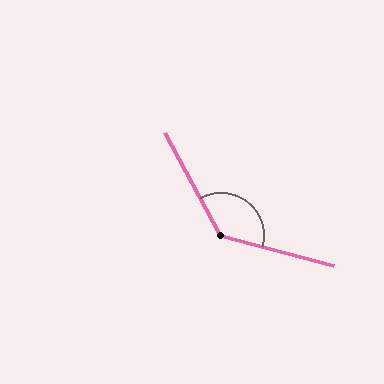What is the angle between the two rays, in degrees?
Approximately 134 degrees.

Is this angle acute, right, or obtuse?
It is obtuse.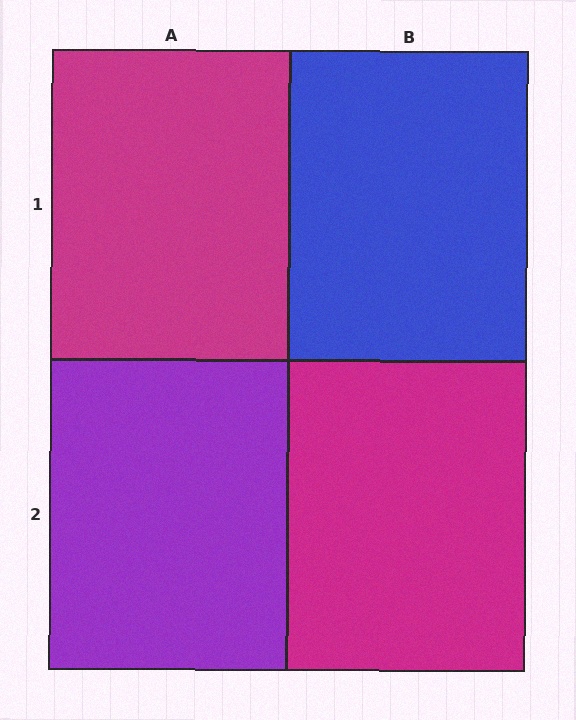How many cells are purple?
1 cell is purple.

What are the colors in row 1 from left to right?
Magenta, blue.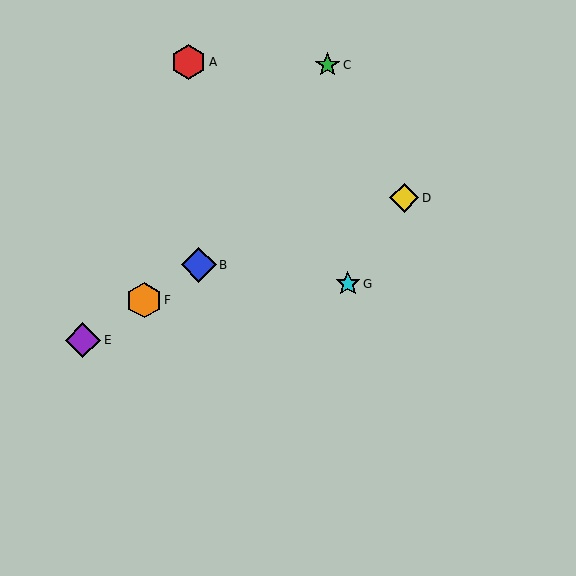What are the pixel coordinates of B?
Object B is at (199, 265).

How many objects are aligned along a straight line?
3 objects (B, E, F) are aligned along a straight line.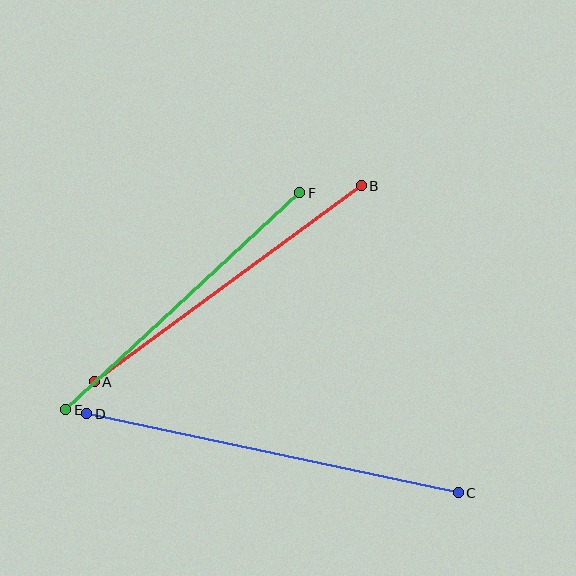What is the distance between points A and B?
The distance is approximately 331 pixels.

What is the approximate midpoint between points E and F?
The midpoint is at approximately (183, 301) pixels.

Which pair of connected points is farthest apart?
Points C and D are farthest apart.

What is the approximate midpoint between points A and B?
The midpoint is at approximately (228, 284) pixels.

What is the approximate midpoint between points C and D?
The midpoint is at approximately (273, 453) pixels.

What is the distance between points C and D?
The distance is approximately 380 pixels.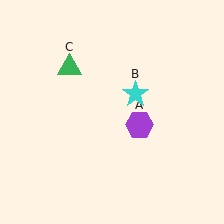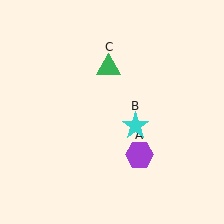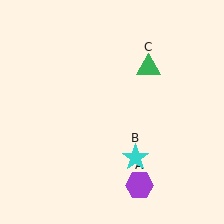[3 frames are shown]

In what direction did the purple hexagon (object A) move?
The purple hexagon (object A) moved down.